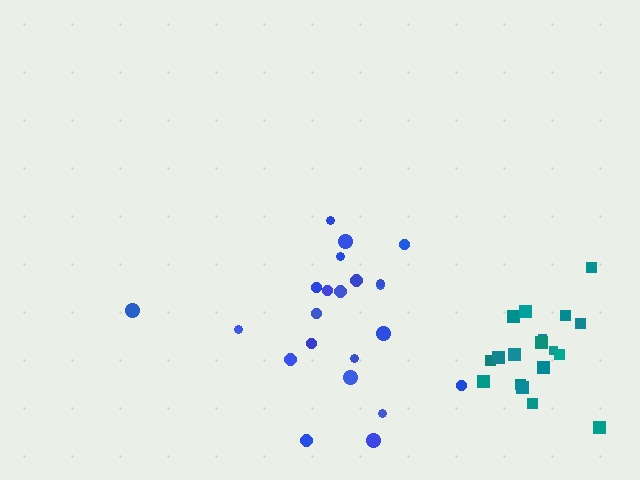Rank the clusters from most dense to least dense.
teal, blue.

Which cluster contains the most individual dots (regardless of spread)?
Blue (22).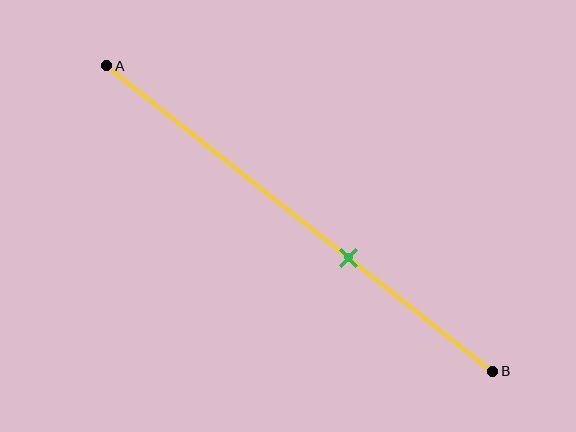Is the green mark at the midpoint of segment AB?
No, the mark is at about 65% from A, not at the 50% midpoint.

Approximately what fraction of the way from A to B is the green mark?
The green mark is approximately 65% of the way from A to B.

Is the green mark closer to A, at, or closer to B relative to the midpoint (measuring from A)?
The green mark is closer to point B than the midpoint of segment AB.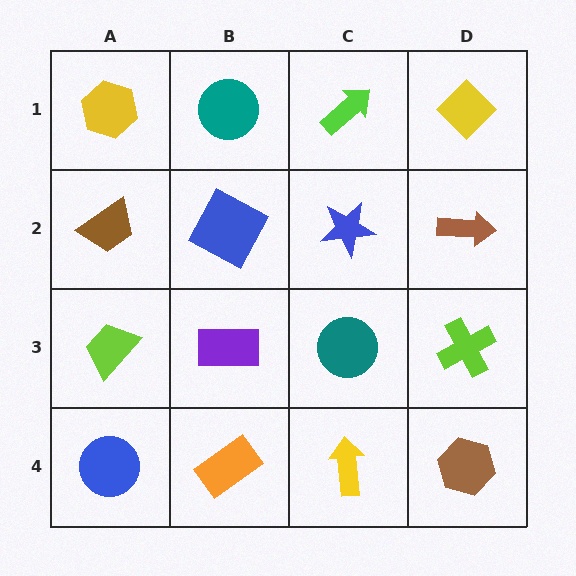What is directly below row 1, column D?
A brown arrow.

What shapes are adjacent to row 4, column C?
A teal circle (row 3, column C), an orange rectangle (row 4, column B), a brown hexagon (row 4, column D).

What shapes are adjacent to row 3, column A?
A brown trapezoid (row 2, column A), a blue circle (row 4, column A), a purple rectangle (row 3, column B).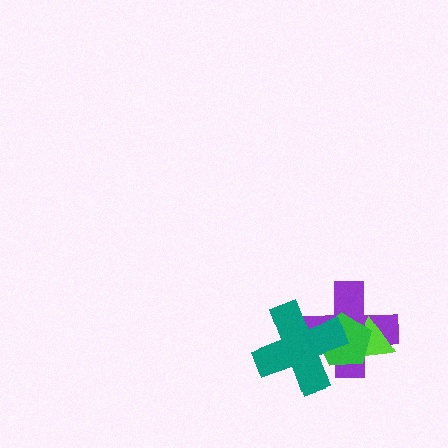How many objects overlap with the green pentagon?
3 objects overlap with the green pentagon.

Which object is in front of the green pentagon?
The teal cross is in front of the green pentagon.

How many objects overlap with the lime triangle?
2 objects overlap with the lime triangle.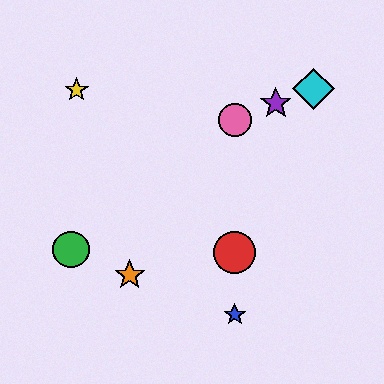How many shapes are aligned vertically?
3 shapes (the red circle, the blue star, the pink circle) are aligned vertically.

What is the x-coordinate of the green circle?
The green circle is at x≈71.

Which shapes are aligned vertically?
The red circle, the blue star, the pink circle are aligned vertically.